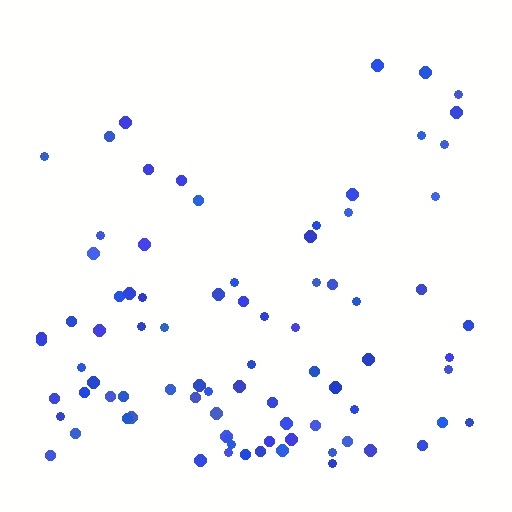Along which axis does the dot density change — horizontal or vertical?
Vertical.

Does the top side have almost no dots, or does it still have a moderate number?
Still a moderate number, just noticeably fewer than the bottom.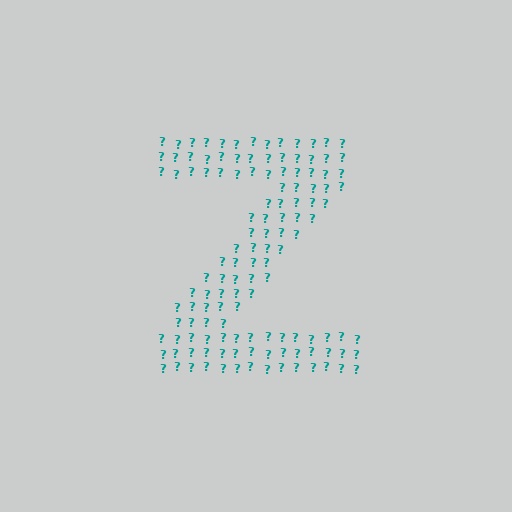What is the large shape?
The large shape is the letter Z.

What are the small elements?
The small elements are question marks.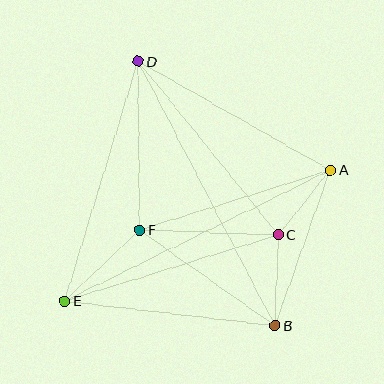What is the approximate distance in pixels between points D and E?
The distance between D and E is approximately 250 pixels.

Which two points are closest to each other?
Points A and C are closest to each other.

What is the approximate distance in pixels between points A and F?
The distance between A and F is approximately 200 pixels.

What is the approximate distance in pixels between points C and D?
The distance between C and D is approximately 223 pixels.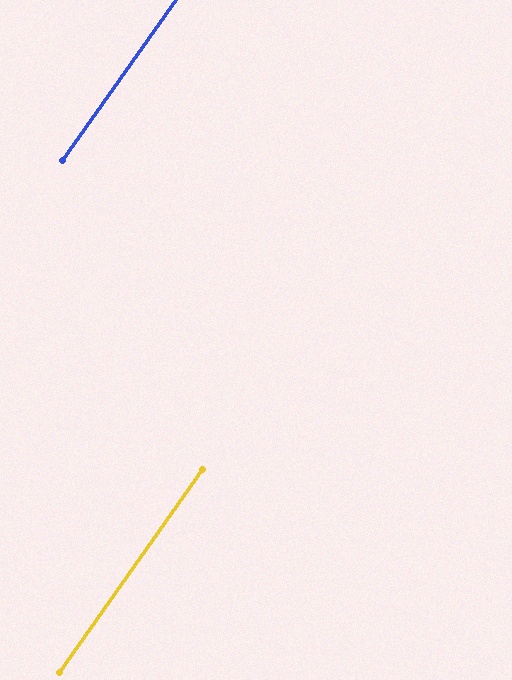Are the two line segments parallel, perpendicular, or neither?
Parallel — their directions differ by only 0.1°.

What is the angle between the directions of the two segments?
Approximately 0 degrees.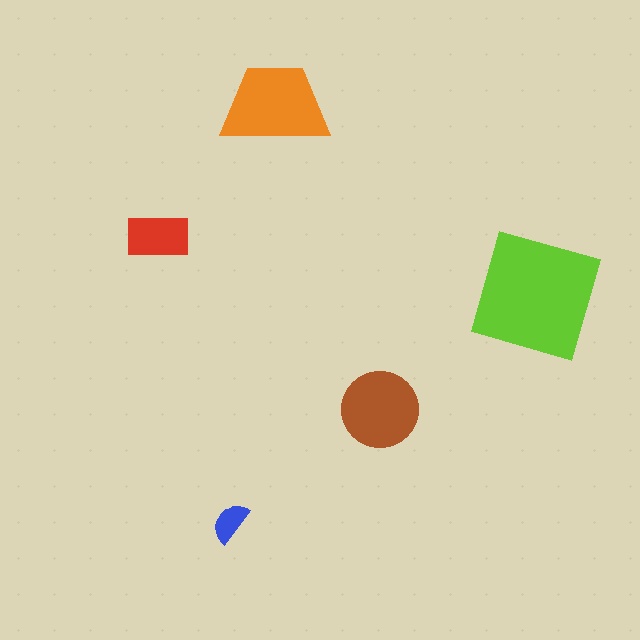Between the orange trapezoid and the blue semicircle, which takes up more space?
The orange trapezoid.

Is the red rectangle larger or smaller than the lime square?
Smaller.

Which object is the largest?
The lime square.